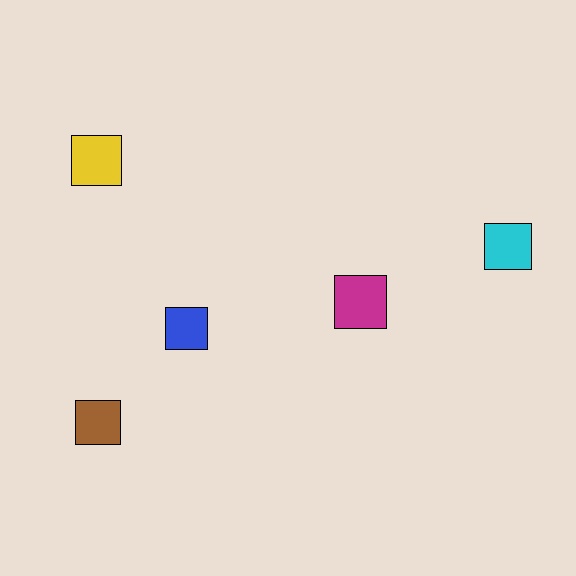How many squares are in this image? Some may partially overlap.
There are 5 squares.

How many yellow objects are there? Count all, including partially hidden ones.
There is 1 yellow object.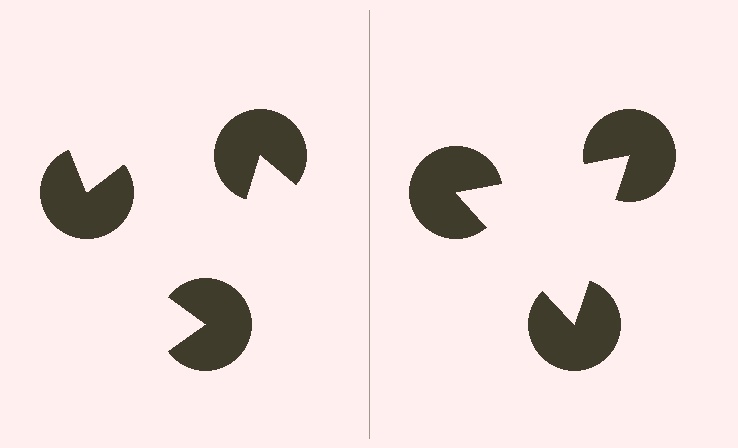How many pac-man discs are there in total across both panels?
6 — 3 on each side.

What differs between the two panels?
The pac-man discs are positioned identically on both sides; only the wedge orientations differ. On the right they align to a triangle; on the left they are misaligned.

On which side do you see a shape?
An illusory triangle appears on the right side. On the left side the wedge cuts are rotated, so no coherent shape forms.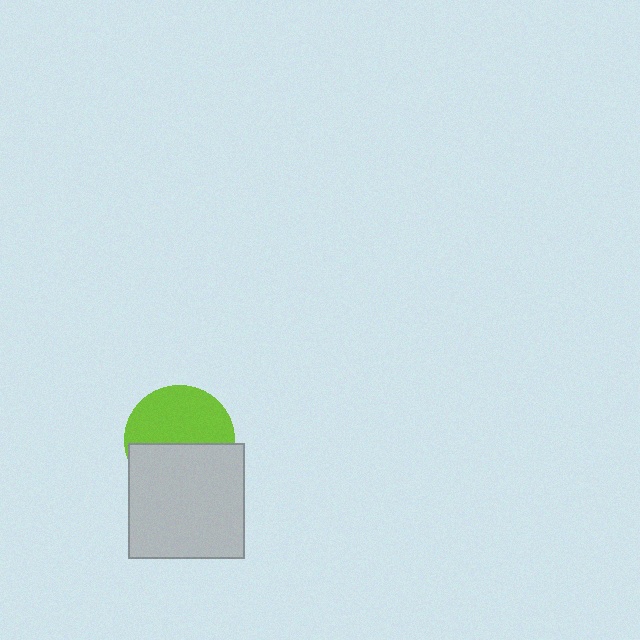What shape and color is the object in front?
The object in front is a light gray square.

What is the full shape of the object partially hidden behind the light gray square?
The partially hidden object is a lime circle.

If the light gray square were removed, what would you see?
You would see the complete lime circle.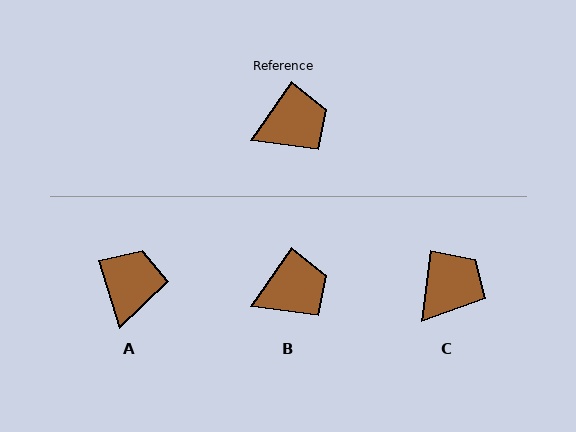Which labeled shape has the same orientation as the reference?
B.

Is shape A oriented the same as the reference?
No, it is off by about 52 degrees.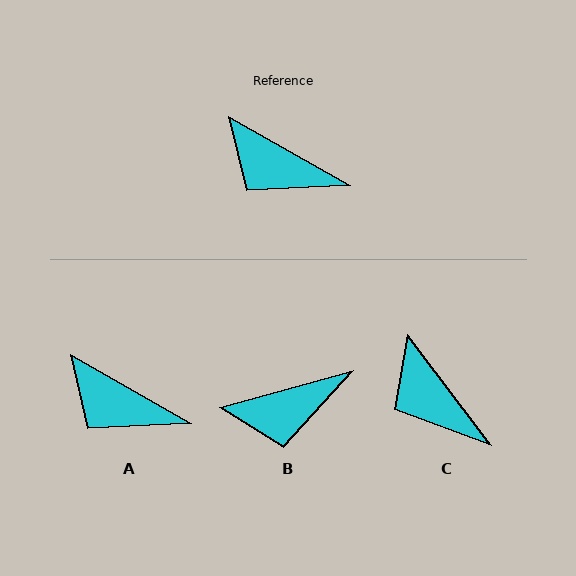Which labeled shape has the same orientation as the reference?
A.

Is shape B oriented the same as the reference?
No, it is off by about 45 degrees.